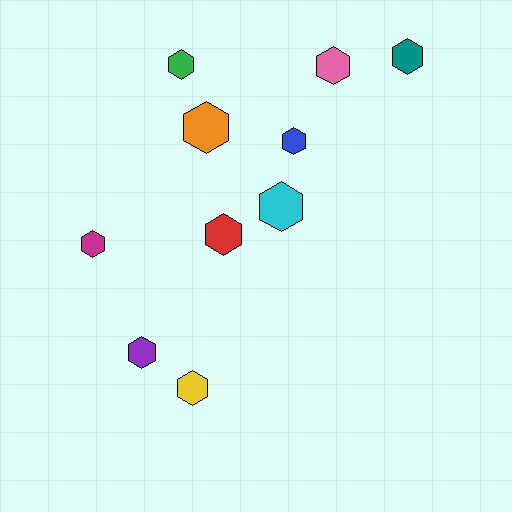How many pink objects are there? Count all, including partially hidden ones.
There is 1 pink object.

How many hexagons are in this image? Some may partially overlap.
There are 10 hexagons.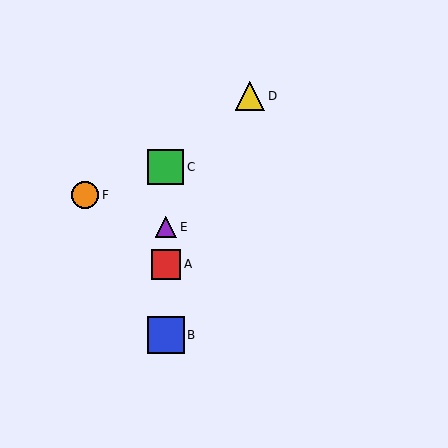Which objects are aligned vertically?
Objects A, B, C, E are aligned vertically.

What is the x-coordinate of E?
Object E is at x≈166.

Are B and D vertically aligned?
No, B is at x≈166 and D is at x≈250.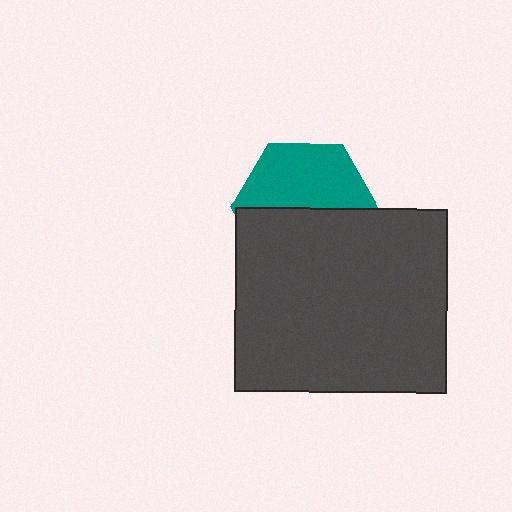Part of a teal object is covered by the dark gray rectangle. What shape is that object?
It is a hexagon.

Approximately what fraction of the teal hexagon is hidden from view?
Roughly 49% of the teal hexagon is hidden behind the dark gray rectangle.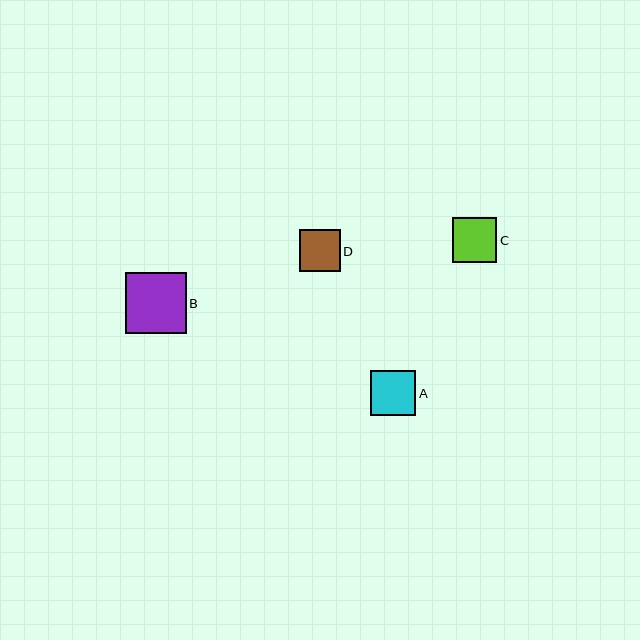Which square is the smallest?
Square D is the smallest with a size of approximately 41 pixels.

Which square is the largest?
Square B is the largest with a size of approximately 61 pixels.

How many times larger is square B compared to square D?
Square B is approximately 1.5 times the size of square D.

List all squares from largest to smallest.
From largest to smallest: B, A, C, D.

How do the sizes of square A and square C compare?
Square A and square C are approximately the same size.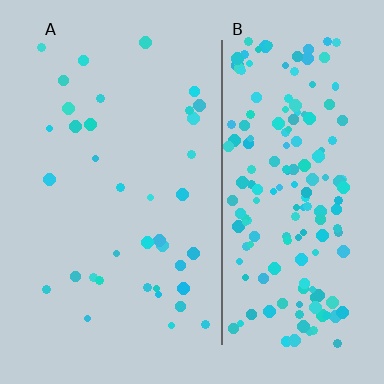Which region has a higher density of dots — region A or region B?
B (the right).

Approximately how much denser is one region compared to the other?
Approximately 5.1× — region B over region A.